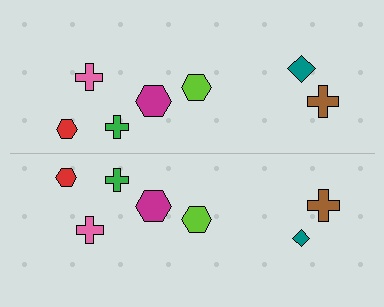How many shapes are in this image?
There are 14 shapes in this image.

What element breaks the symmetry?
The teal diamond on the bottom side has a different size than its mirror counterpart.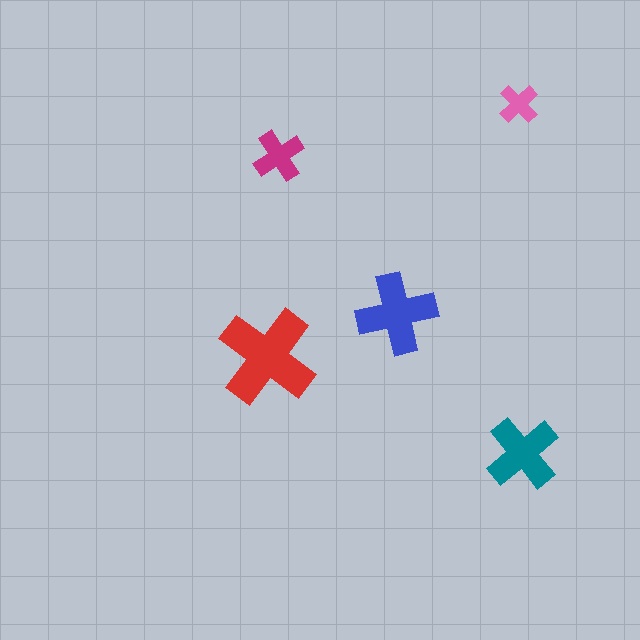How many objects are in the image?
There are 5 objects in the image.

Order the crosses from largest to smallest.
the red one, the blue one, the teal one, the magenta one, the pink one.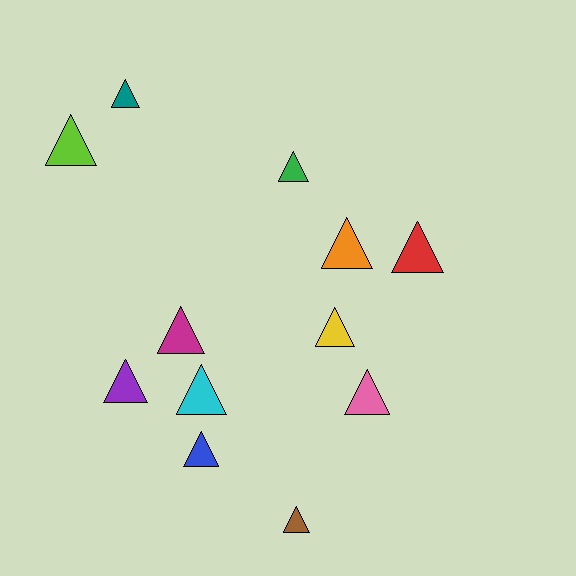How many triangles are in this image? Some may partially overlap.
There are 12 triangles.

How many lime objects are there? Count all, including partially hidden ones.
There is 1 lime object.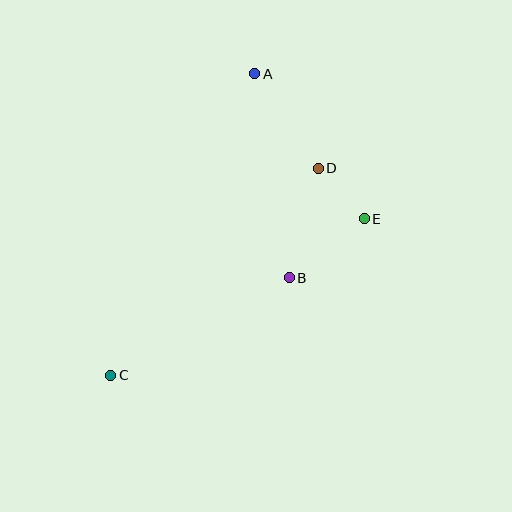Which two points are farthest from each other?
Points A and C are farthest from each other.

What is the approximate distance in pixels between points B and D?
The distance between B and D is approximately 113 pixels.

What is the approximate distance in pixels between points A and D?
The distance between A and D is approximately 114 pixels.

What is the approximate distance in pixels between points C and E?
The distance between C and E is approximately 298 pixels.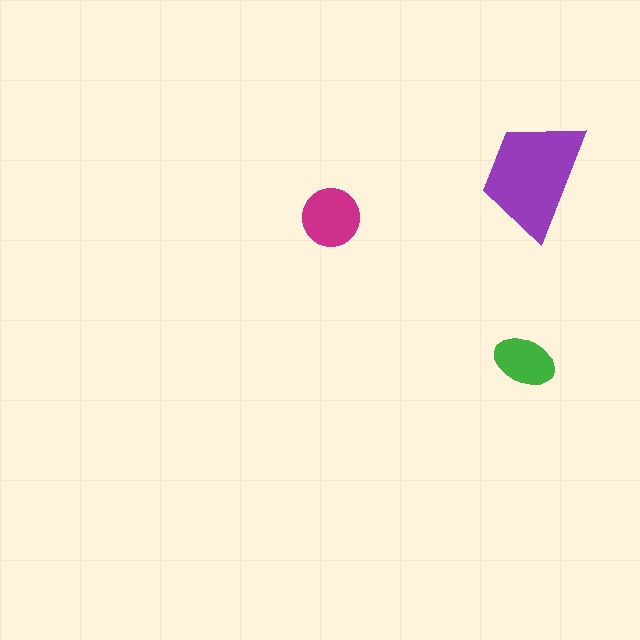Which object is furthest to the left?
The magenta circle is leftmost.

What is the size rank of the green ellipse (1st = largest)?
3rd.